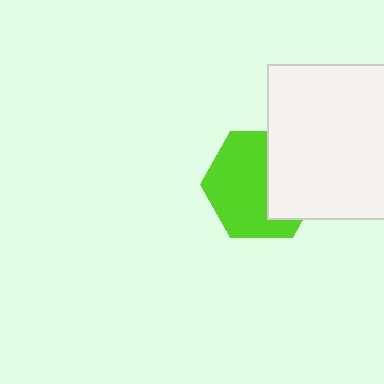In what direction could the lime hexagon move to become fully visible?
The lime hexagon could move left. That would shift it out from behind the white rectangle entirely.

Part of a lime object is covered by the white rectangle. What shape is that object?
It is a hexagon.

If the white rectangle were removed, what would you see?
You would see the complete lime hexagon.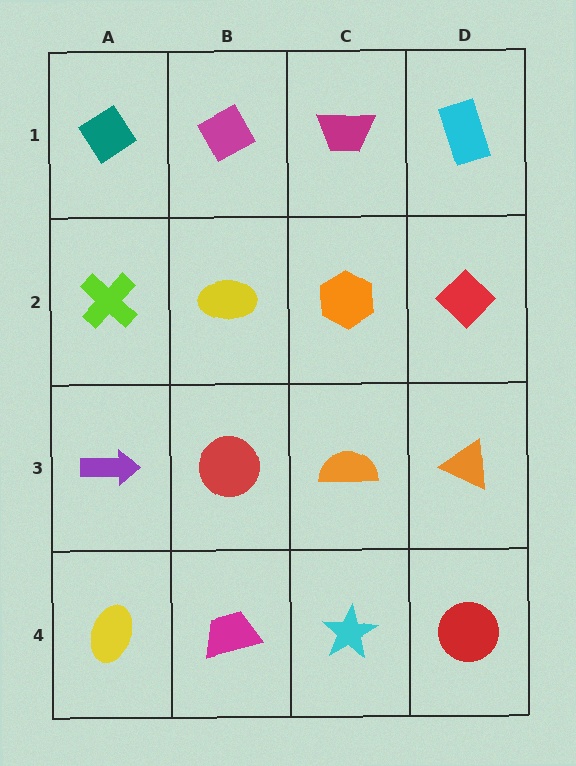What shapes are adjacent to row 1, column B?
A yellow ellipse (row 2, column B), a teal diamond (row 1, column A), a magenta trapezoid (row 1, column C).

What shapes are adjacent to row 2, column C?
A magenta trapezoid (row 1, column C), an orange semicircle (row 3, column C), a yellow ellipse (row 2, column B), a red diamond (row 2, column D).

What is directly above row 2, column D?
A cyan rectangle.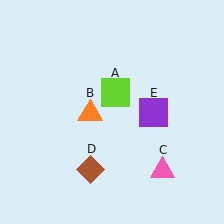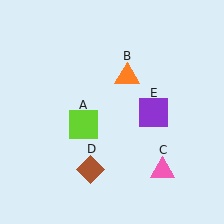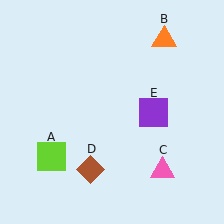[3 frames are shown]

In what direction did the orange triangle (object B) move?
The orange triangle (object B) moved up and to the right.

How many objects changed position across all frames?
2 objects changed position: lime square (object A), orange triangle (object B).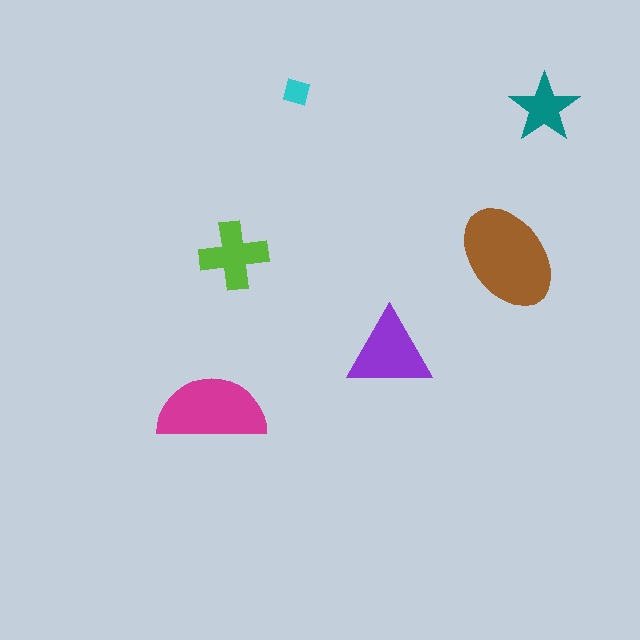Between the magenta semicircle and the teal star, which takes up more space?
The magenta semicircle.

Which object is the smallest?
The cyan square.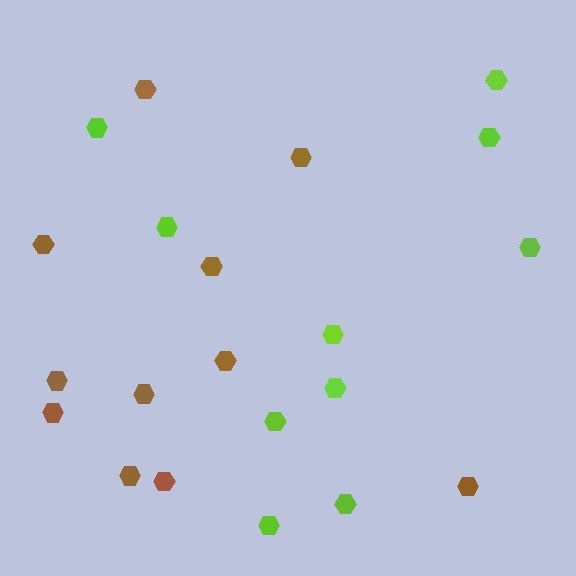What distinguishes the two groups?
There are 2 groups: one group of brown hexagons (11) and one group of lime hexagons (10).